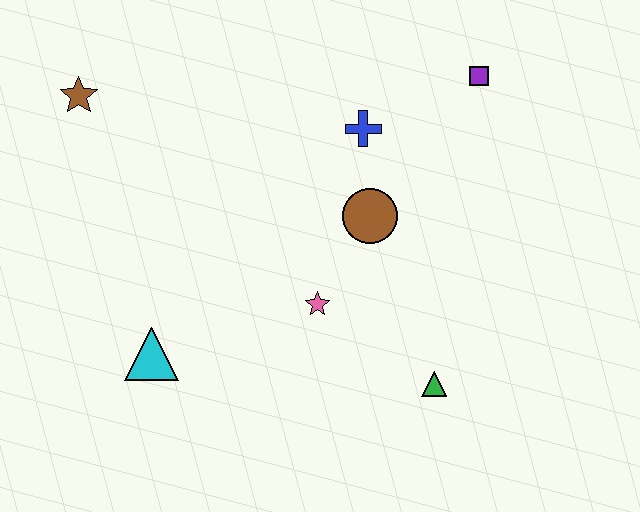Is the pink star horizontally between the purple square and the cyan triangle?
Yes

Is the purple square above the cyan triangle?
Yes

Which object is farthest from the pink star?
The brown star is farthest from the pink star.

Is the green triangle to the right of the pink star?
Yes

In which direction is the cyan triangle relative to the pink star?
The cyan triangle is to the left of the pink star.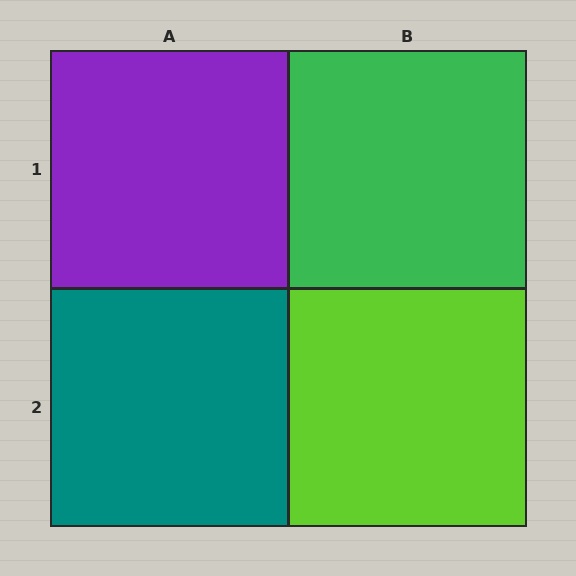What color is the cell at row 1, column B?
Green.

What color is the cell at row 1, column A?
Purple.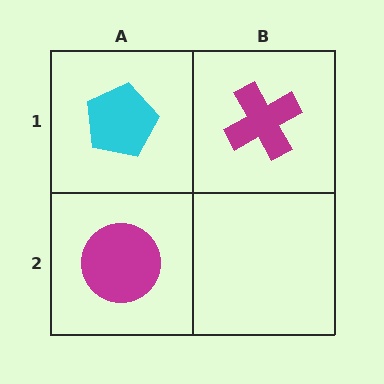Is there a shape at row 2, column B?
No, that cell is empty.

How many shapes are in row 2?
1 shape.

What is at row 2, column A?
A magenta circle.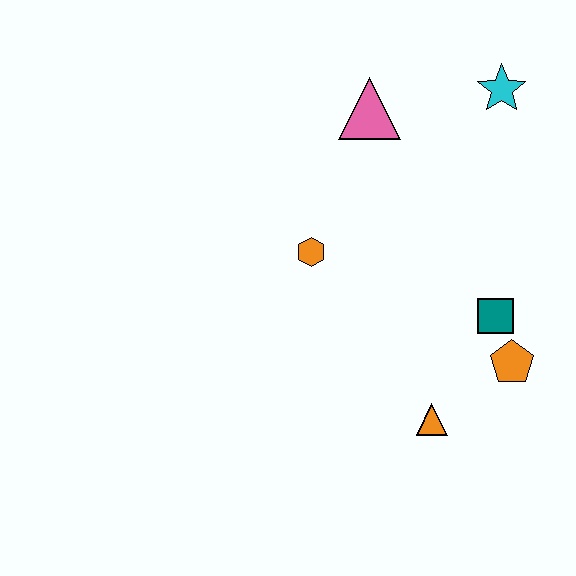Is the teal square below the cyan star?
Yes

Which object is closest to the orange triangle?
The orange pentagon is closest to the orange triangle.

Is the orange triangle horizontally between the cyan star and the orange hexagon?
Yes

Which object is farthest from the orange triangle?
The cyan star is farthest from the orange triangle.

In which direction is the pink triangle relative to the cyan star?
The pink triangle is to the left of the cyan star.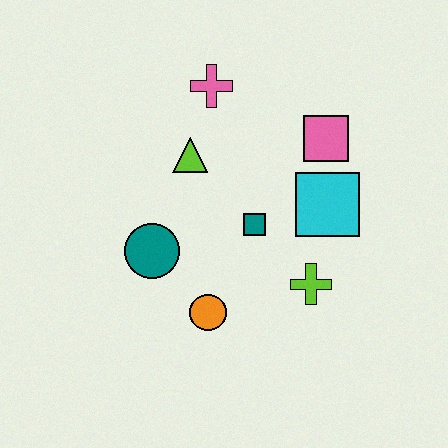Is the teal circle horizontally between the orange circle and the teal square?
No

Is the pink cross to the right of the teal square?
No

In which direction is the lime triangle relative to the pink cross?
The lime triangle is below the pink cross.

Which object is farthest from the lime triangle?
The lime cross is farthest from the lime triangle.